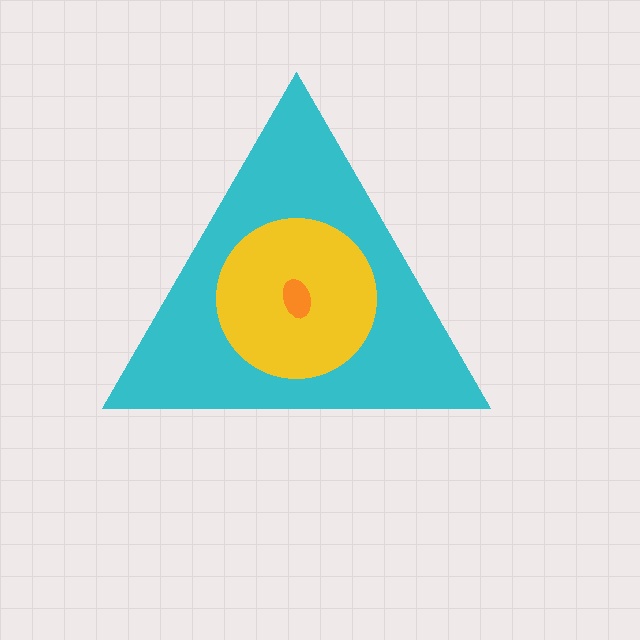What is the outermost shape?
The cyan triangle.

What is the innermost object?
The orange ellipse.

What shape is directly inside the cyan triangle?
The yellow circle.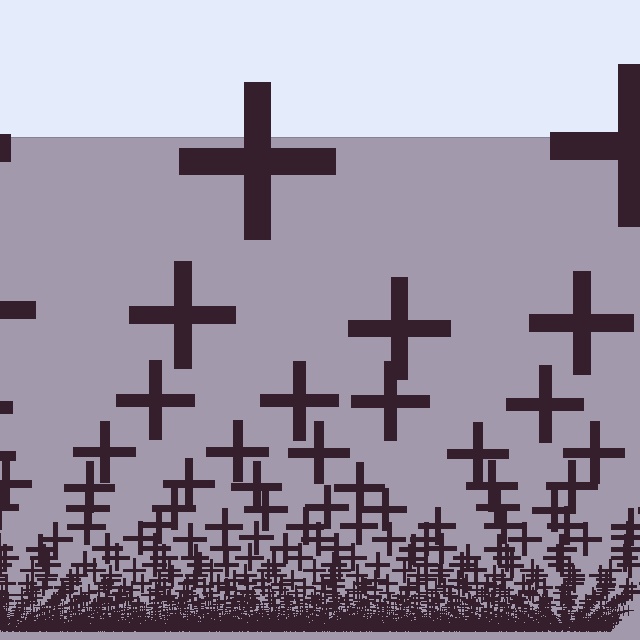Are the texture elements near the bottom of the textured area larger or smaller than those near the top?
Smaller. The gradient is inverted — elements near the bottom are smaller and denser.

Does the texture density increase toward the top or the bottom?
Density increases toward the bottom.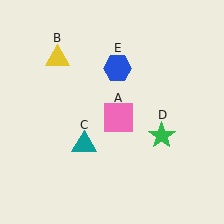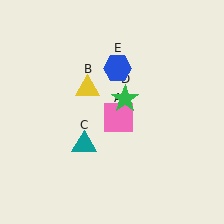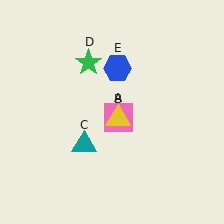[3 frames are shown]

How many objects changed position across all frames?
2 objects changed position: yellow triangle (object B), green star (object D).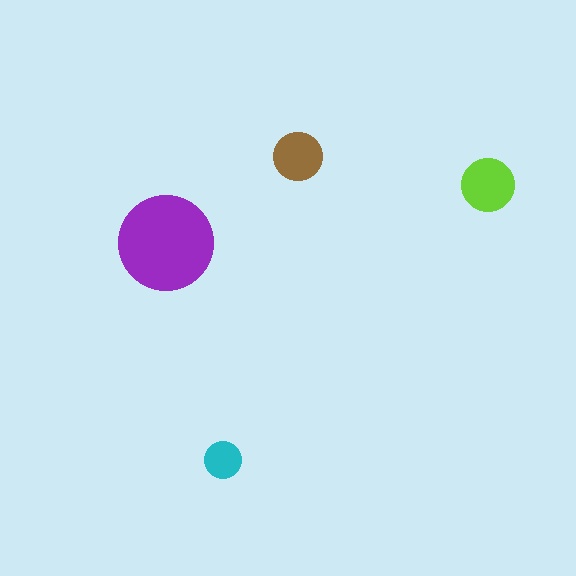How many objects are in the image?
There are 4 objects in the image.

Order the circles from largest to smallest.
the purple one, the lime one, the brown one, the cyan one.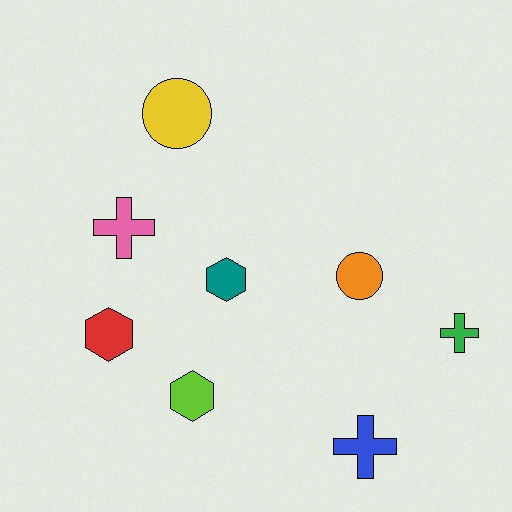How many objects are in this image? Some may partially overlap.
There are 8 objects.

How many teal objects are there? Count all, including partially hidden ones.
There is 1 teal object.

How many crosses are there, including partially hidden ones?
There are 3 crosses.